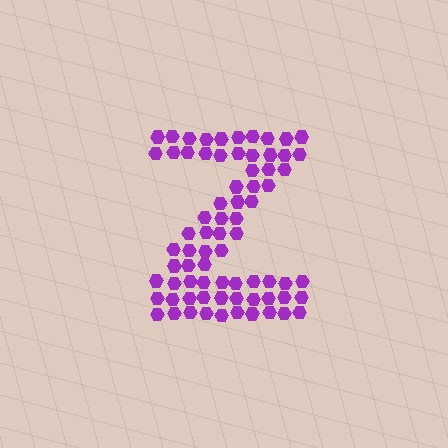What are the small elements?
The small elements are hexagons.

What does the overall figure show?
The overall figure shows the letter Z.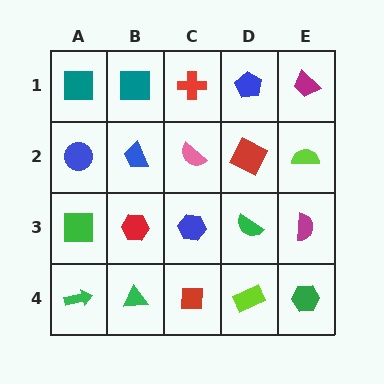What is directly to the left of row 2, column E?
A red square.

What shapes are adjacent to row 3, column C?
A pink semicircle (row 2, column C), a red square (row 4, column C), a red hexagon (row 3, column B), a green semicircle (row 3, column D).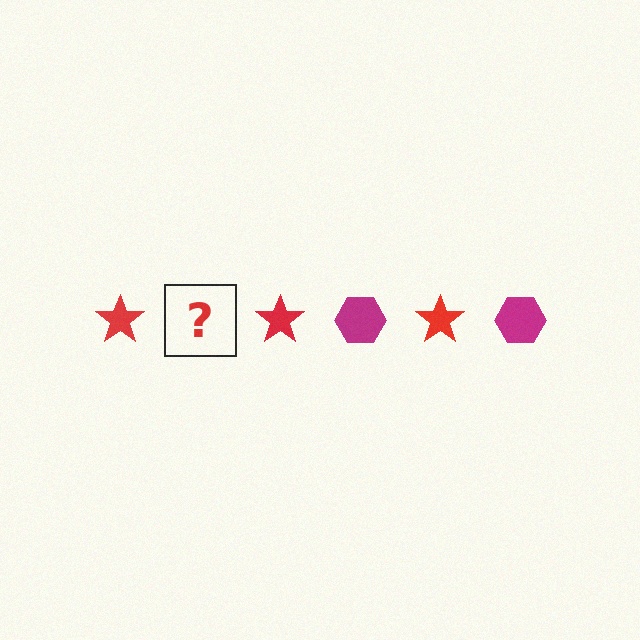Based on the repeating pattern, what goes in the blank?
The blank should be a magenta hexagon.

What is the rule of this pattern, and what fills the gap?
The rule is that the pattern alternates between red star and magenta hexagon. The gap should be filled with a magenta hexagon.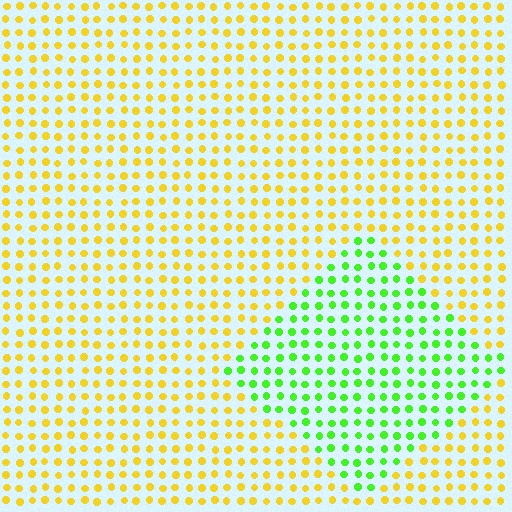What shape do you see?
I see a diamond.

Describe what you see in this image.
The image is filled with small yellow elements in a uniform arrangement. A diamond-shaped region is visible where the elements are tinted to a slightly different hue, forming a subtle color boundary.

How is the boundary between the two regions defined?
The boundary is defined purely by a slight shift in hue (about 61 degrees). Spacing, size, and orientation are identical on both sides.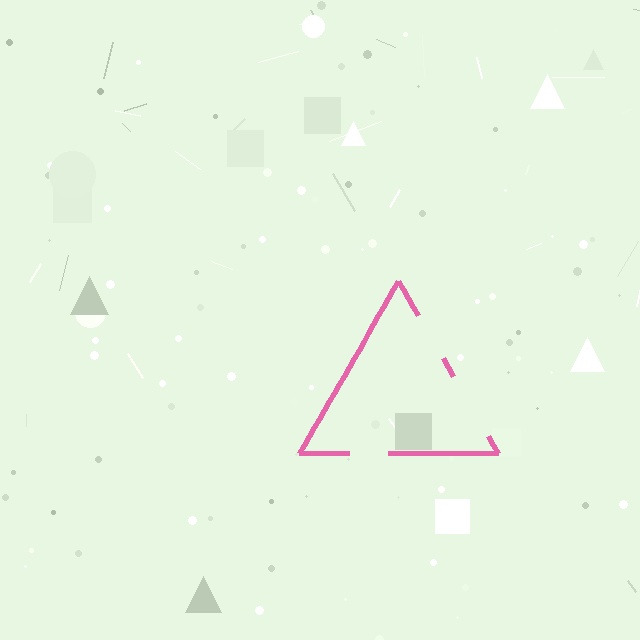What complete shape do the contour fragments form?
The contour fragments form a triangle.